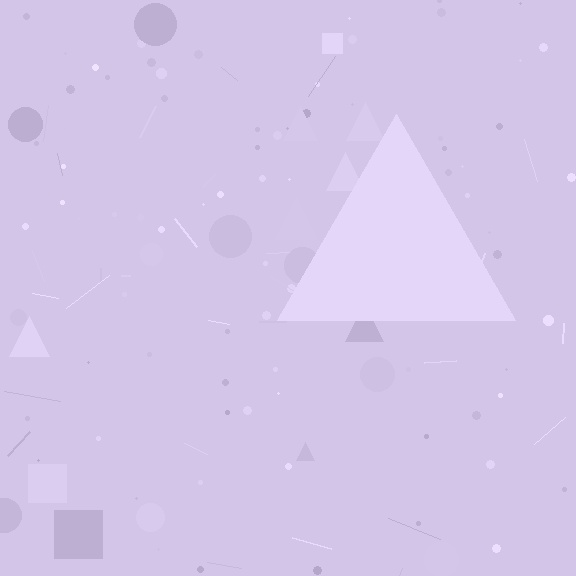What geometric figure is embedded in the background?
A triangle is embedded in the background.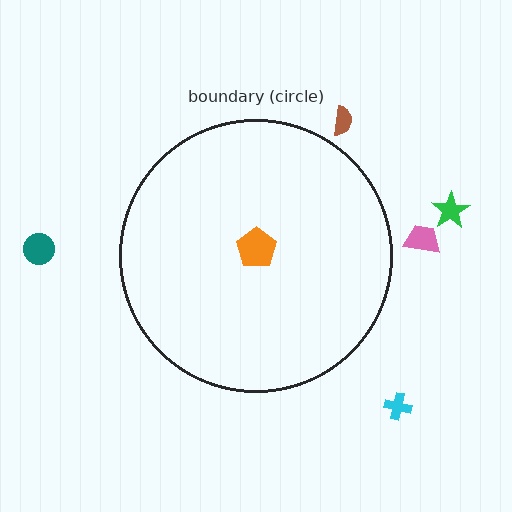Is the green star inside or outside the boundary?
Outside.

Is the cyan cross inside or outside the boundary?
Outside.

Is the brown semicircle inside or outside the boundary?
Outside.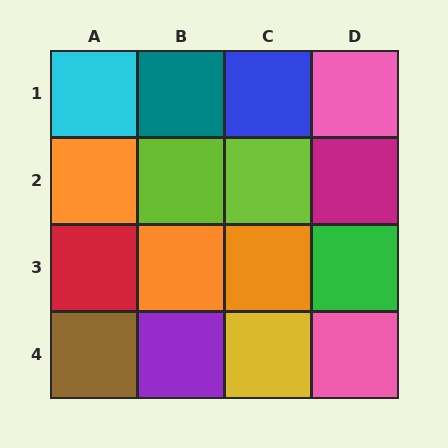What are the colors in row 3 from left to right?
Red, orange, orange, green.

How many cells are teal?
1 cell is teal.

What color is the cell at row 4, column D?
Pink.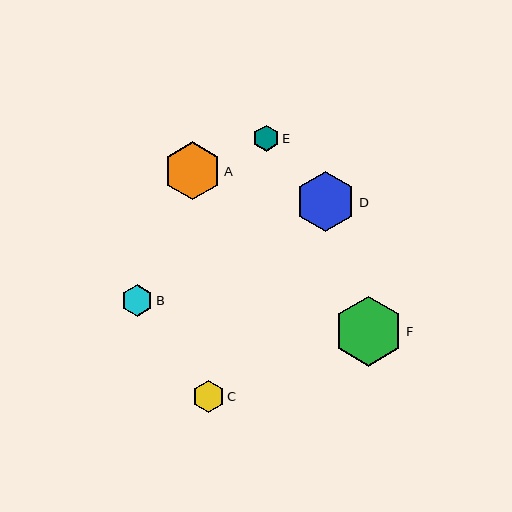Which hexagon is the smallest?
Hexagon E is the smallest with a size of approximately 26 pixels.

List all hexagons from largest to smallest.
From largest to smallest: F, D, A, C, B, E.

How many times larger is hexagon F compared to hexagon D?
Hexagon F is approximately 1.2 times the size of hexagon D.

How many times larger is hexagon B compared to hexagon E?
Hexagon B is approximately 1.2 times the size of hexagon E.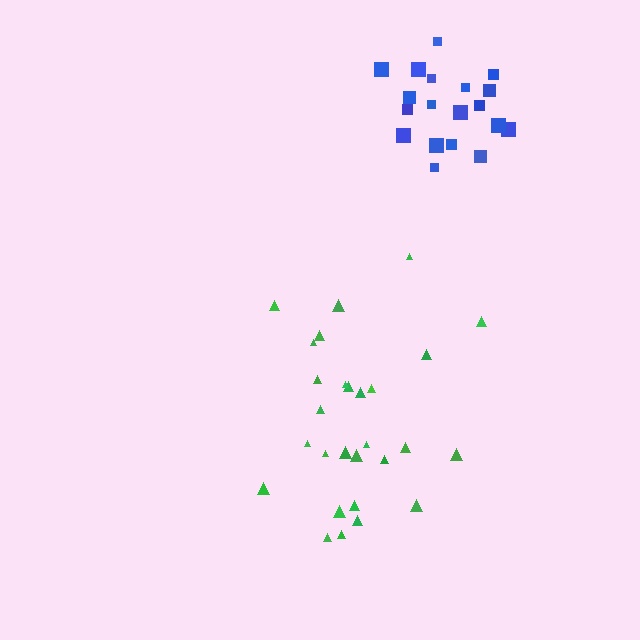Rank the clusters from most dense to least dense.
blue, green.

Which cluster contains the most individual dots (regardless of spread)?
Green (28).